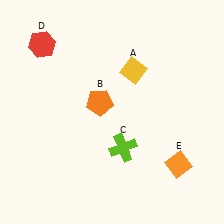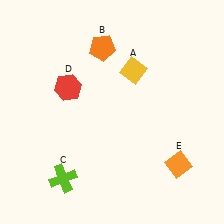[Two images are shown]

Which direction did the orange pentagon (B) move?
The orange pentagon (B) moved up.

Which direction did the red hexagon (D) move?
The red hexagon (D) moved down.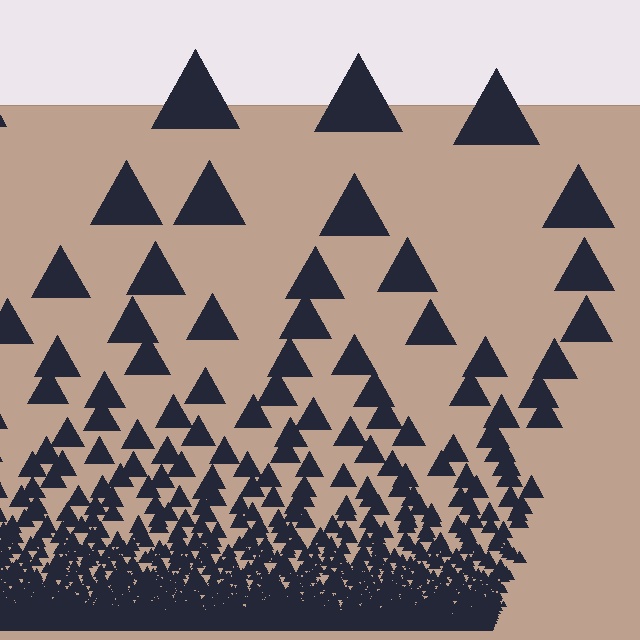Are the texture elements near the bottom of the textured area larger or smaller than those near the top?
Smaller. The gradient is inverted — elements near the bottom are smaller and denser.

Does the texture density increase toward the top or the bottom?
Density increases toward the bottom.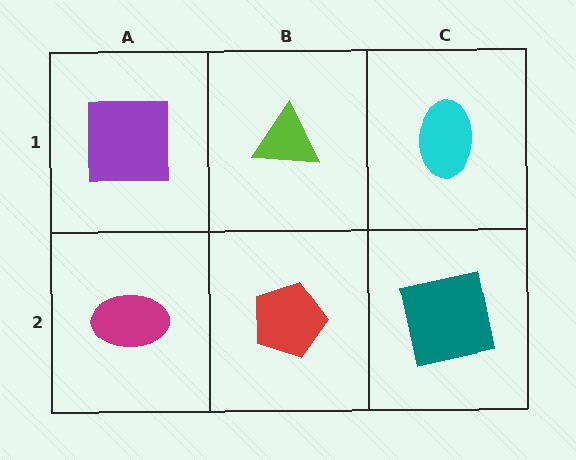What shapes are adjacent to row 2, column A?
A purple square (row 1, column A), a red pentagon (row 2, column B).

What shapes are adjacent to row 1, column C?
A teal square (row 2, column C), a lime triangle (row 1, column B).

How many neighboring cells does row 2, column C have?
2.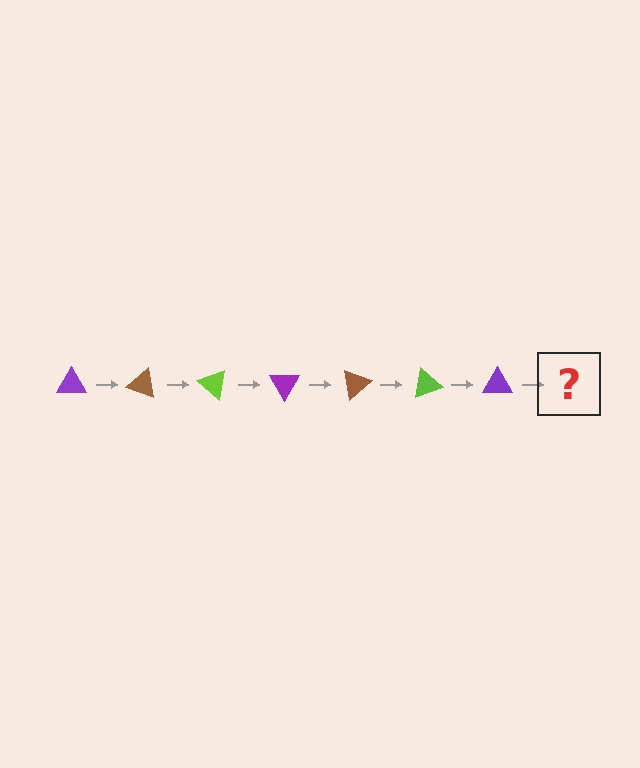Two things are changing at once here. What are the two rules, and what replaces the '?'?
The two rules are that it rotates 20 degrees each step and the color cycles through purple, brown, and lime. The '?' should be a brown triangle, rotated 140 degrees from the start.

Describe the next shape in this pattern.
It should be a brown triangle, rotated 140 degrees from the start.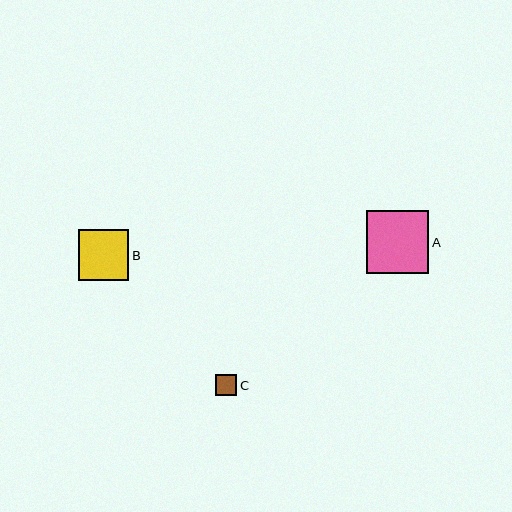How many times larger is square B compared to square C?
Square B is approximately 2.3 times the size of square C.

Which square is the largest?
Square A is the largest with a size of approximately 63 pixels.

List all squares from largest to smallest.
From largest to smallest: A, B, C.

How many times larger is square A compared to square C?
Square A is approximately 2.9 times the size of square C.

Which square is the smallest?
Square C is the smallest with a size of approximately 22 pixels.